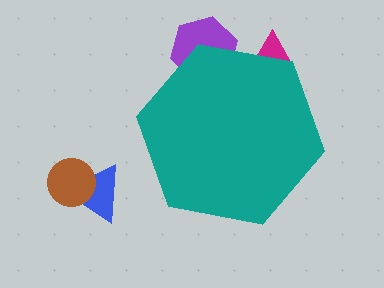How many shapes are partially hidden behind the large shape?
2 shapes are partially hidden.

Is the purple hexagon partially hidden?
Yes, the purple hexagon is partially hidden behind the teal hexagon.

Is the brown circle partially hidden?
No, the brown circle is fully visible.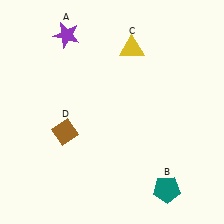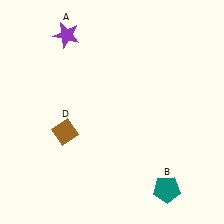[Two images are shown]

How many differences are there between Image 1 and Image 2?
There is 1 difference between the two images.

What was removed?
The yellow triangle (C) was removed in Image 2.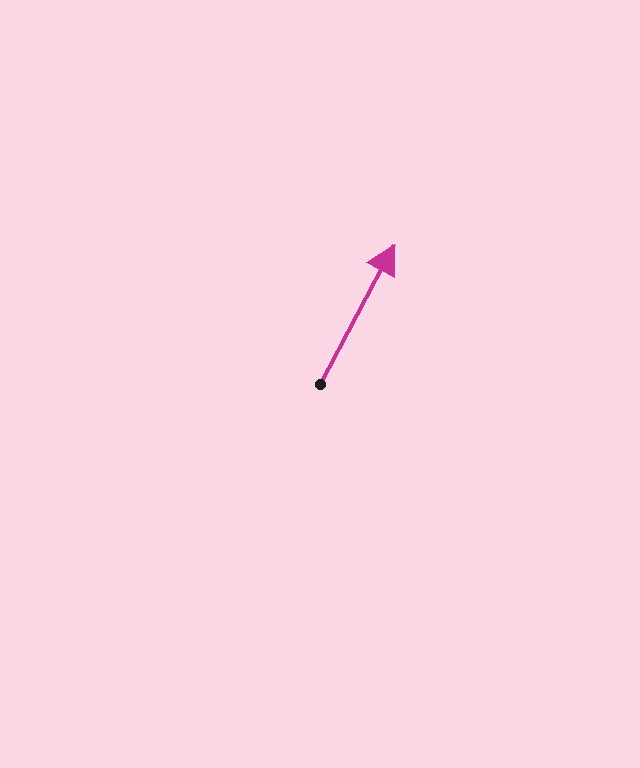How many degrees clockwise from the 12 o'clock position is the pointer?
Approximately 28 degrees.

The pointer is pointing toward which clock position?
Roughly 1 o'clock.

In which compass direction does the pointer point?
Northeast.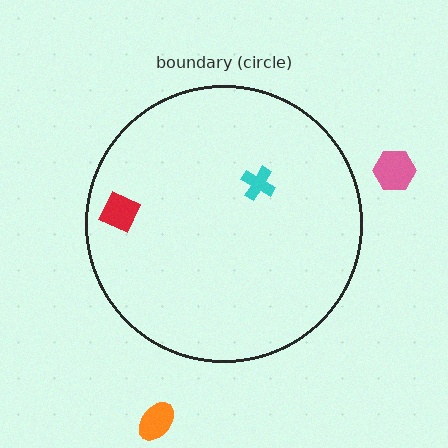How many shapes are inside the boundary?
2 inside, 2 outside.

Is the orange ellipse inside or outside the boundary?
Outside.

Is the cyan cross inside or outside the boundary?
Inside.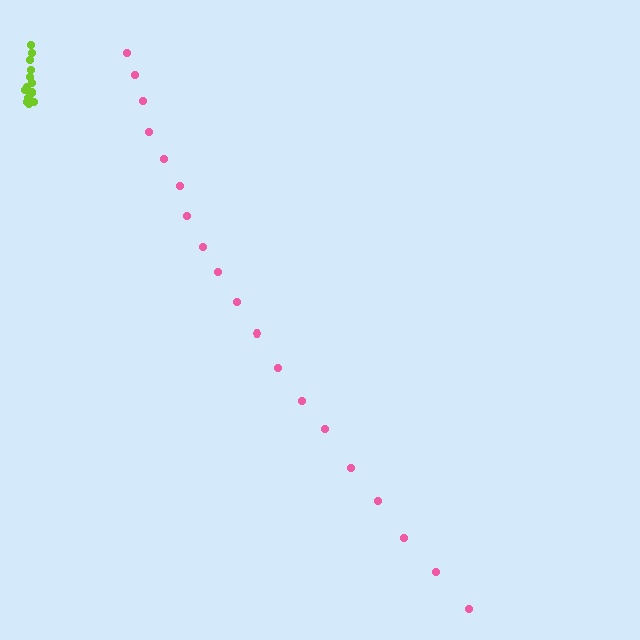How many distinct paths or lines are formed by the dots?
There are 2 distinct paths.